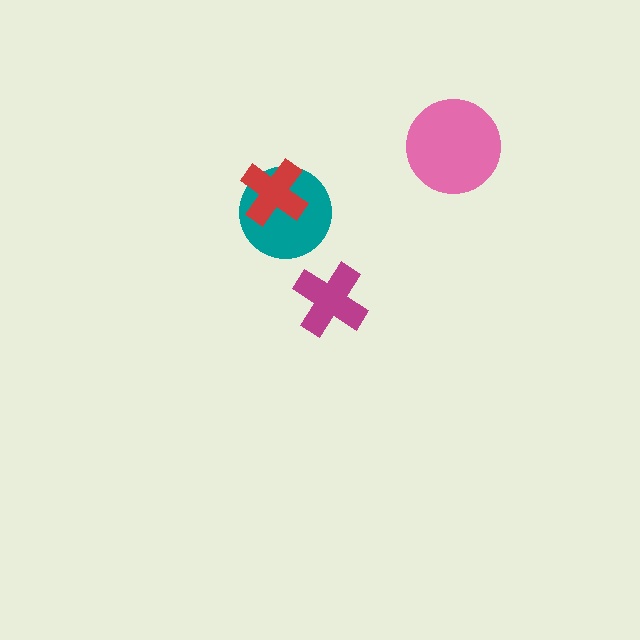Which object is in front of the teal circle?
The red cross is in front of the teal circle.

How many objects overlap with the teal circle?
1 object overlaps with the teal circle.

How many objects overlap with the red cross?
1 object overlaps with the red cross.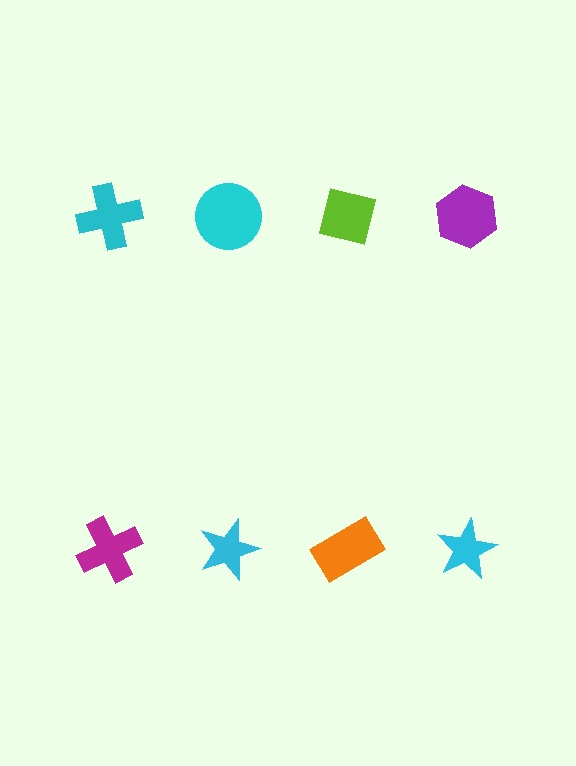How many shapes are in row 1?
4 shapes.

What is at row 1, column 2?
A cyan circle.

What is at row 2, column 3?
An orange rectangle.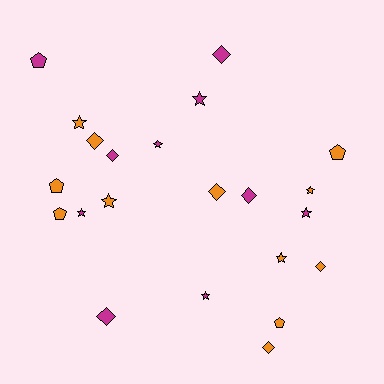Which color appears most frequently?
Orange, with 12 objects.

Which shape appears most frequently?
Star, with 9 objects.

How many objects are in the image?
There are 22 objects.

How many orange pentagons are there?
There are 4 orange pentagons.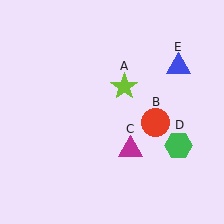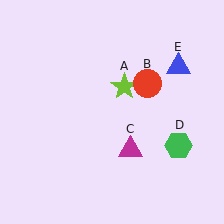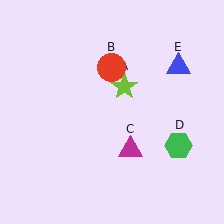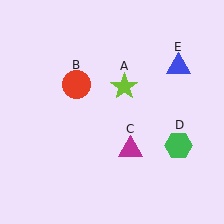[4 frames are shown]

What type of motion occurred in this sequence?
The red circle (object B) rotated counterclockwise around the center of the scene.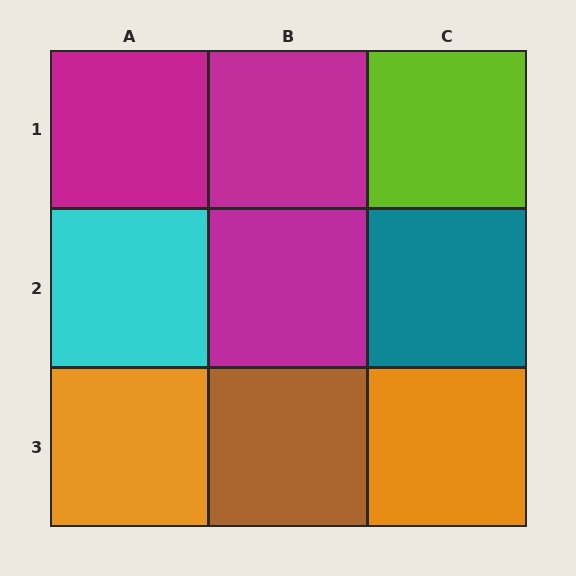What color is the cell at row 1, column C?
Lime.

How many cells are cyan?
1 cell is cyan.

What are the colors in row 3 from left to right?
Orange, brown, orange.